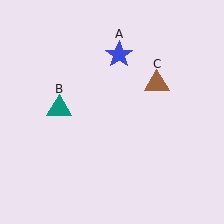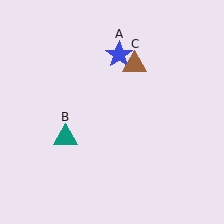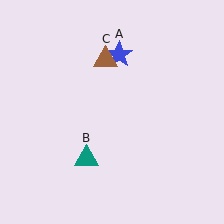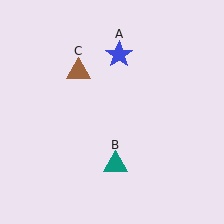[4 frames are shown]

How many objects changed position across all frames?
2 objects changed position: teal triangle (object B), brown triangle (object C).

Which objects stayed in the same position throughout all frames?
Blue star (object A) remained stationary.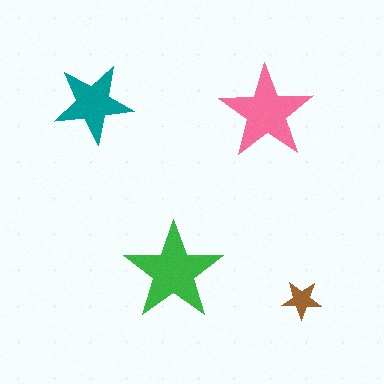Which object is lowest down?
The brown star is bottommost.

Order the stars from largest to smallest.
the green one, the pink one, the teal one, the brown one.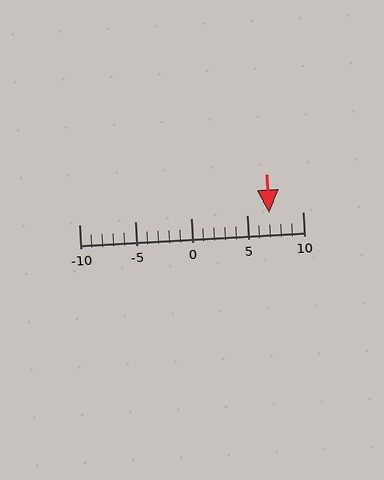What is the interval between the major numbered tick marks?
The major tick marks are spaced 5 units apart.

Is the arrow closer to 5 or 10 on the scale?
The arrow is closer to 5.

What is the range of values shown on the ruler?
The ruler shows values from -10 to 10.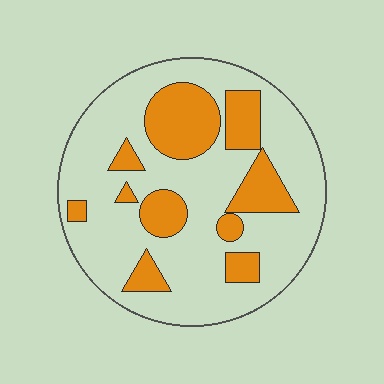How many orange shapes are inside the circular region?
10.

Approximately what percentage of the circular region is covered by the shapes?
Approximately 25%.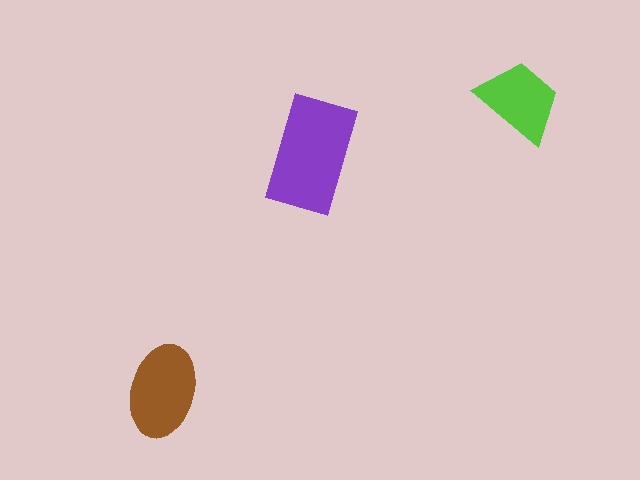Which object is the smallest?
The lime trapezoid.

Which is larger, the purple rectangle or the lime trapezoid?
The purple rectangle.